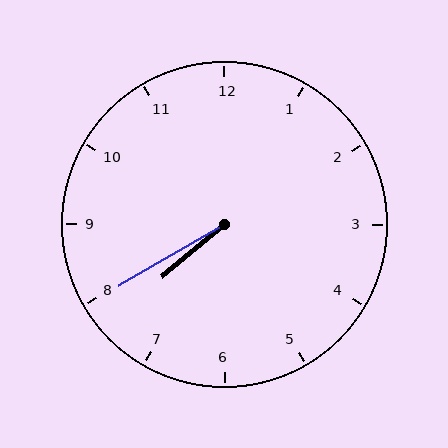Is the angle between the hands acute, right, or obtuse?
It is acute.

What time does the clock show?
7:40.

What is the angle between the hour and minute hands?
Approximately 10 degrees.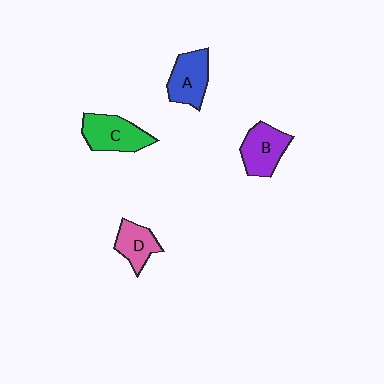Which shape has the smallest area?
Shape D (pink).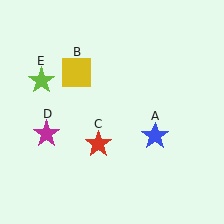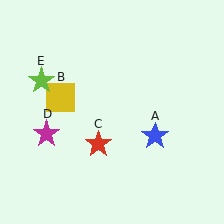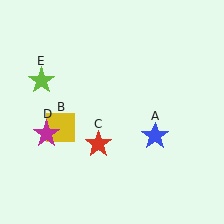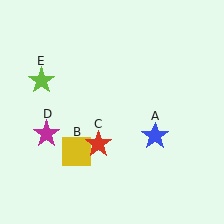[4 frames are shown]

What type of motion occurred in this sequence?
The yellow square (object B) rotated counterclockwise around the center of the scene.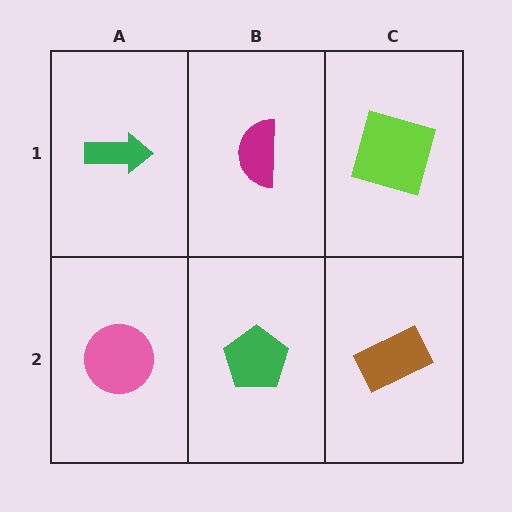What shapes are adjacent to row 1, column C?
A brown rectangle (row 2, column C), a magenta semicircle (row 1, column B).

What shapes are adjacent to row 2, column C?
A lime square (row 1, column C), a green pentagon (row 2, column B).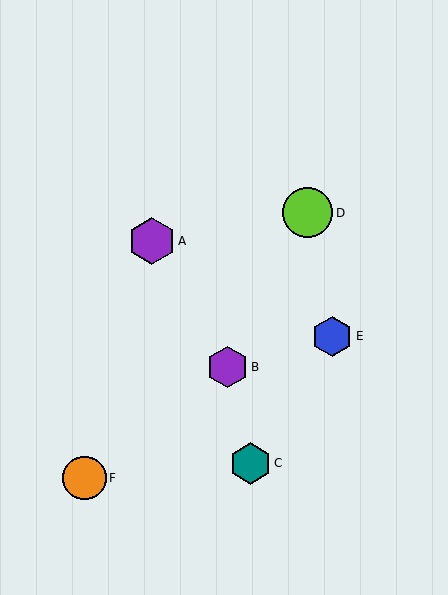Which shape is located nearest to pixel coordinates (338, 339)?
The blue hexagon (labeled E) at (332, 336) is nearest to that location.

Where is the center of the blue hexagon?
The center of the blue hexagon is at (332, 336).